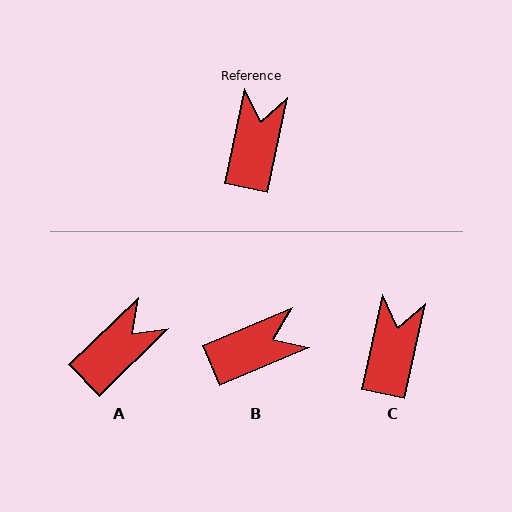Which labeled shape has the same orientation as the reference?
C.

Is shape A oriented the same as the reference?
No, it is off by about 33 degrees.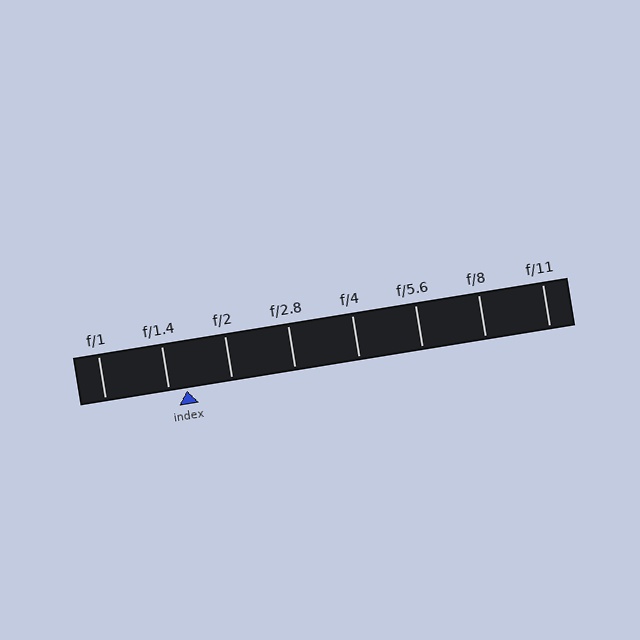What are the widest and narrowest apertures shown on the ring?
The widest aperture shown is f/1 and the narrowest is f/11.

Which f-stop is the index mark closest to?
The index mark is closest to f/1.4.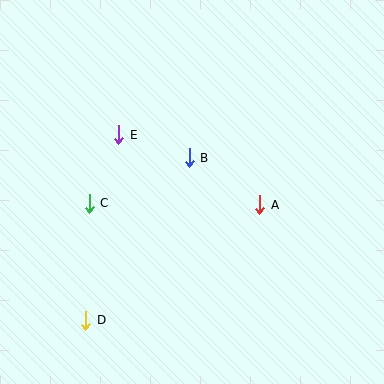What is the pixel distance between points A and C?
The distance between A and C is 171 pixels.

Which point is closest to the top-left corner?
Point E is closest to the top-left corner.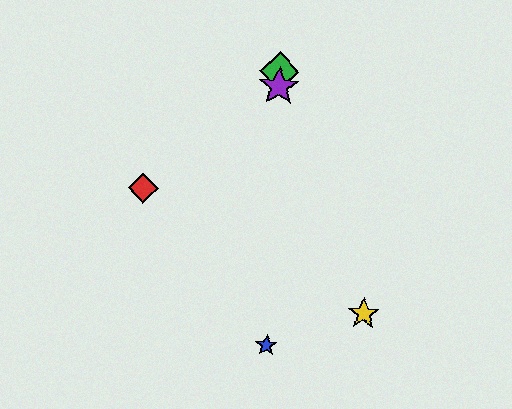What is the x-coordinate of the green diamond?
The green diamond is at x≈280.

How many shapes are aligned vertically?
3 shapes (the blue star, the green diamond, the purple star) are aligned vertically.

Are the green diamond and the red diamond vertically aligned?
No, the green diamond is at x≈280 and the red diamond is at x≈143.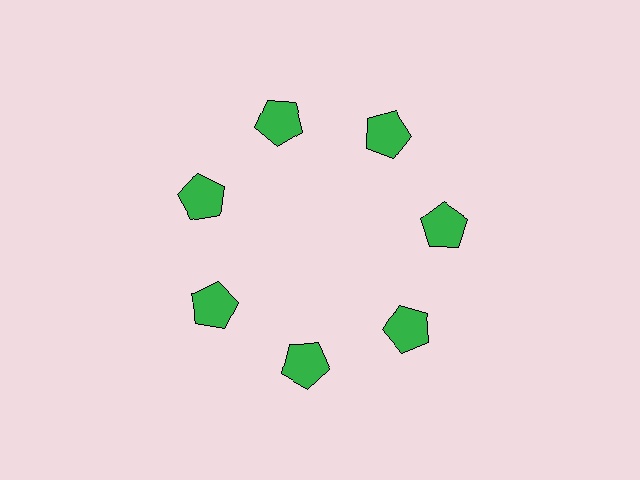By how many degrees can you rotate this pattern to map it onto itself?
The pattern maps onto itself every 51 degrees of rotation.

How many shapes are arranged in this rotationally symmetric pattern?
There are 7 shapes, arranged in 7 groups of 1.